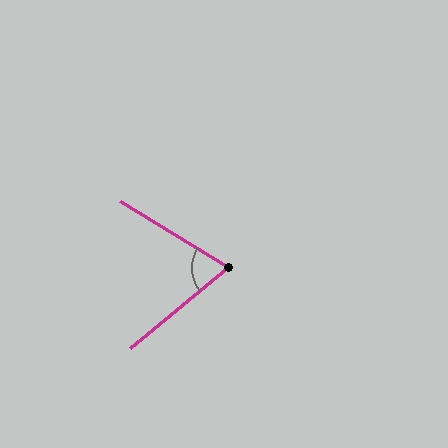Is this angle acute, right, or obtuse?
It is acute.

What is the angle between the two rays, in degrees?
Approximately 71 degrees.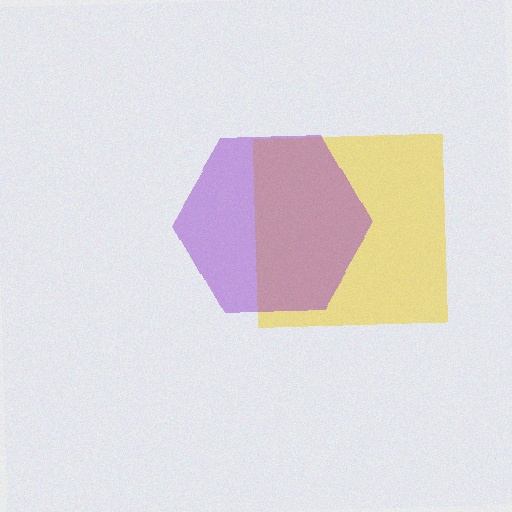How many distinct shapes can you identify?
There are 2 distinct shapes: a yellow square, a purple hexagon.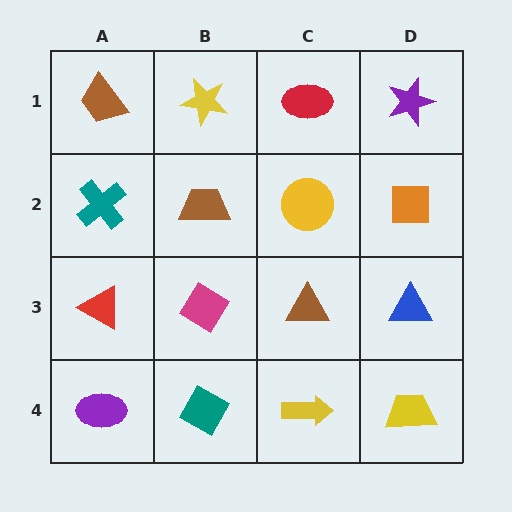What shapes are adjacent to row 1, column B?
A brown trapezoid (row 2, column B), a brown trapezoid (row 1, column A), a red ellipse (row 1, column C).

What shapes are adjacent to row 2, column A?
A brown trapezoid (row 1, column A), a red triangle (row 3, column A), a brown trapezoid (row 2, column B).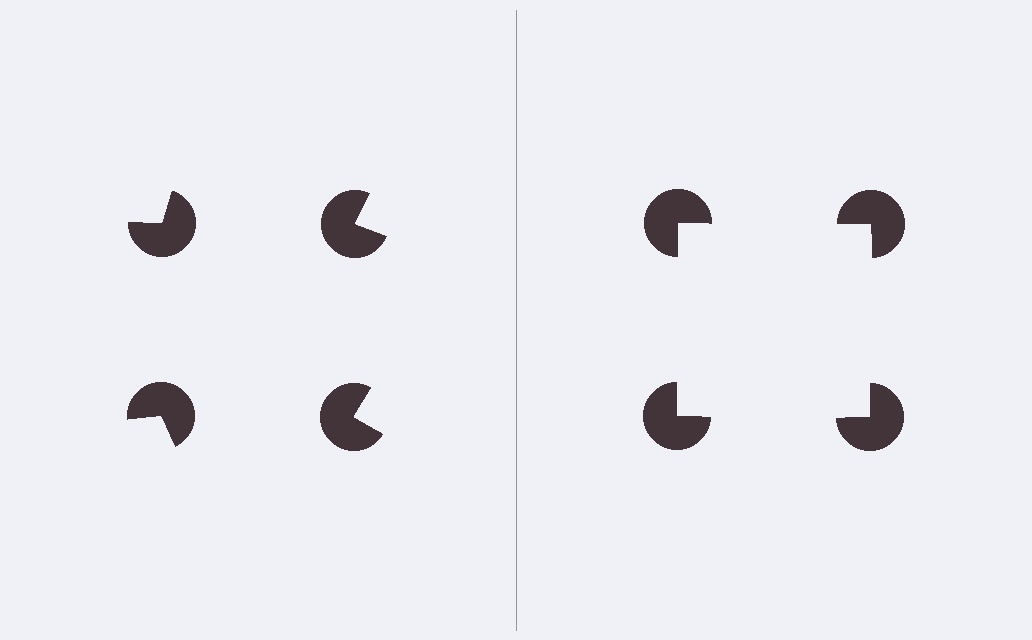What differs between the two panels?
The pac-man discs are positioned identically on both sides; only the wedge orientations differ. On the right they align to a square; on the left they are misaligned.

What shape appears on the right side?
An illusory square.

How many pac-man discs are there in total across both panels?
8 — 4 on each side.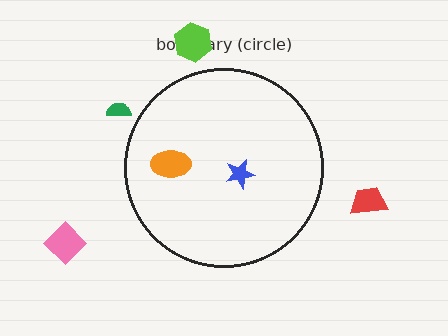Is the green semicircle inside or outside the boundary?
Outside.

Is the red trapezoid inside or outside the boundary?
Outside.